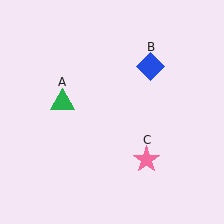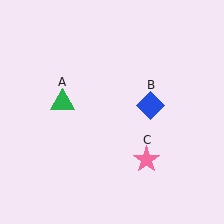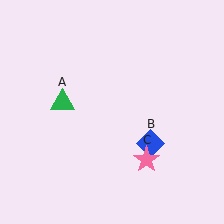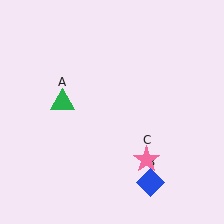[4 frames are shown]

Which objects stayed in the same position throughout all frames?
Green triangle (object A) and pink star (object C) remained stationary.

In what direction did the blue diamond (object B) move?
The blue diamond (object B) moved down.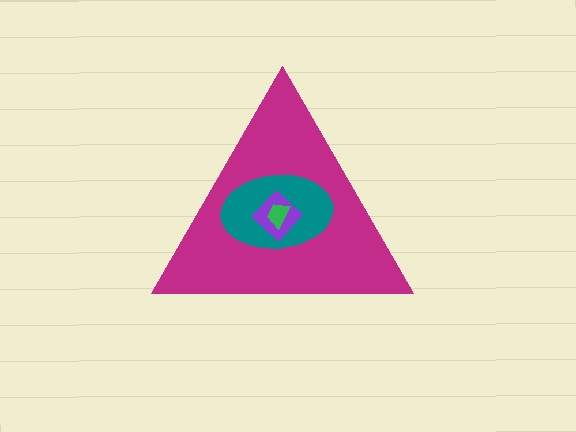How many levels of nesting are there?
4.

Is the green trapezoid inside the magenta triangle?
Yes.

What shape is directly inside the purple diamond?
The green trapezoid.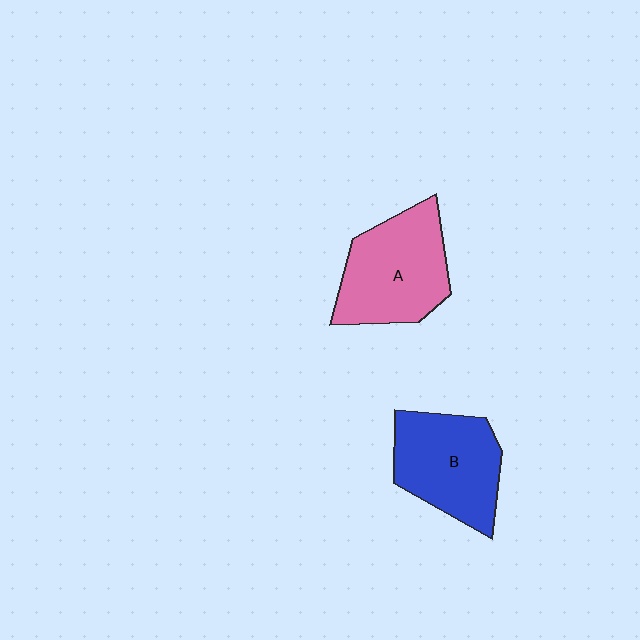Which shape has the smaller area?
Shape B (blue).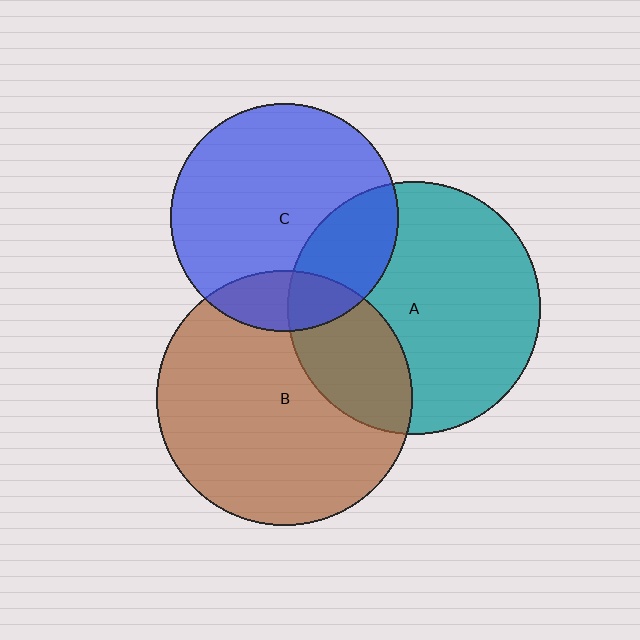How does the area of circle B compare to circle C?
Approximately 1.3 times.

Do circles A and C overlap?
Yes.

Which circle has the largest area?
Circle B (brown).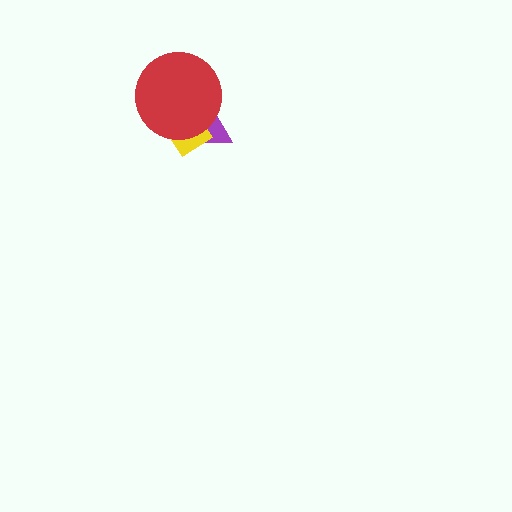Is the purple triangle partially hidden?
Yes, it is partially covered by another shape.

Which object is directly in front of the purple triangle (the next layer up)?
The yellow diamond is directly in front of the purple triangle.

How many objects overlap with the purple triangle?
2 objects overlap with the purple triangle.